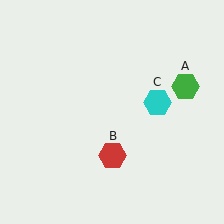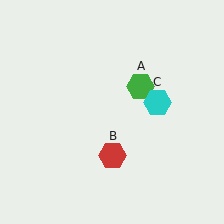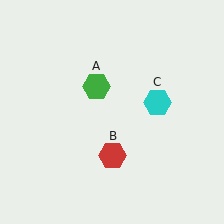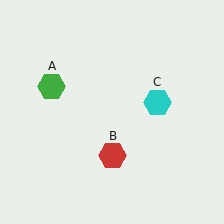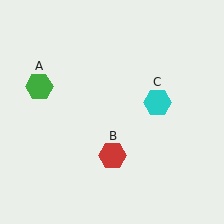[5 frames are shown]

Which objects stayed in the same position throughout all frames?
Red hexagon (object B) and cyan hexagon (object C) remained stationary.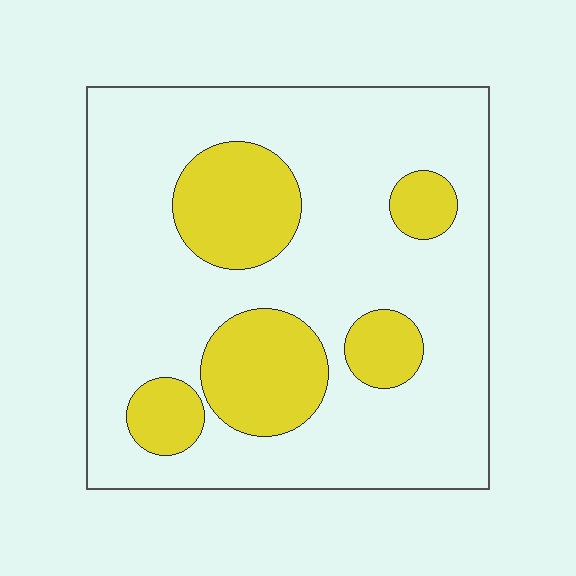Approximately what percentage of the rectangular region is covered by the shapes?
Approximately 25%.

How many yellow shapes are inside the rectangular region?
5.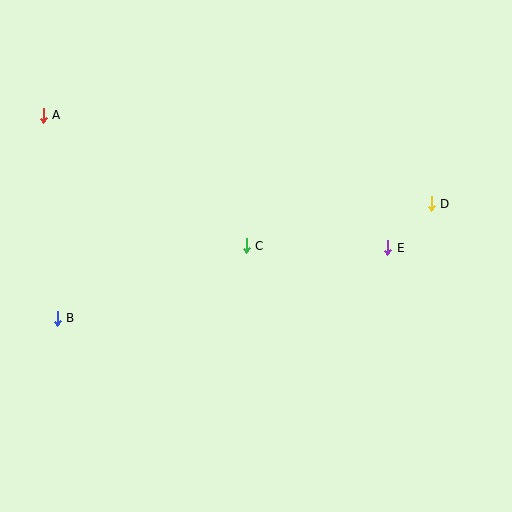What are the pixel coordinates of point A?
Point A is at (43, 115).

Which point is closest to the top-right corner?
Point D is closest to the top-right corner.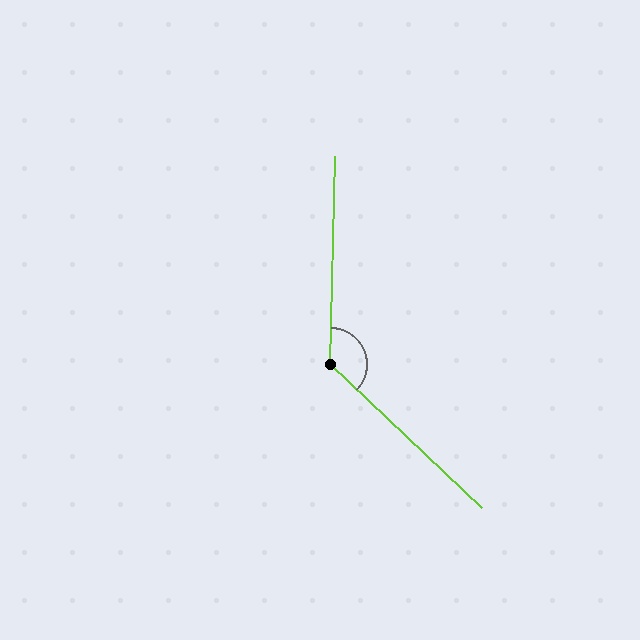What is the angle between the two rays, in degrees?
Approximately 132 degrees.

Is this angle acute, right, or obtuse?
It is obtuse.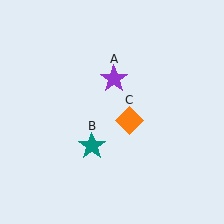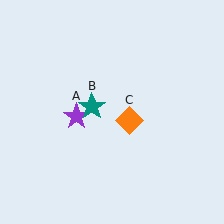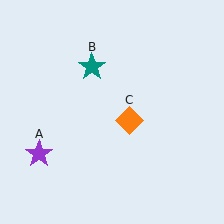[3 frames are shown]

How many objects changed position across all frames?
2 objects changed position: purple star (object A), teal star (object B).